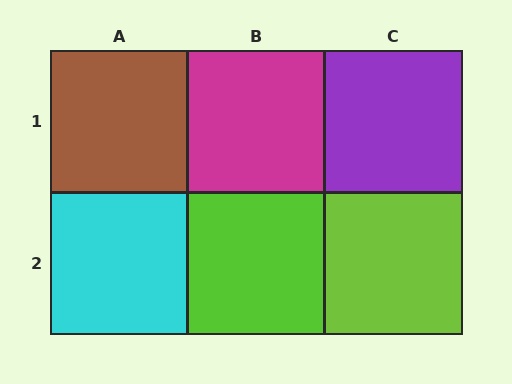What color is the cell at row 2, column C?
Lime.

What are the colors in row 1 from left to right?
Brown, magenta, purple.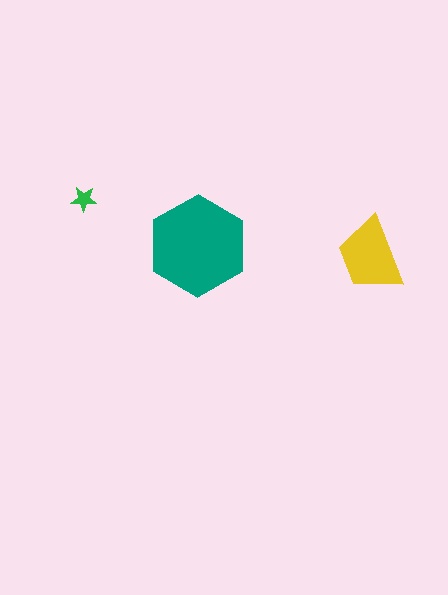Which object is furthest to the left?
The green star is leftmost.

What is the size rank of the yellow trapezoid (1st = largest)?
2nd.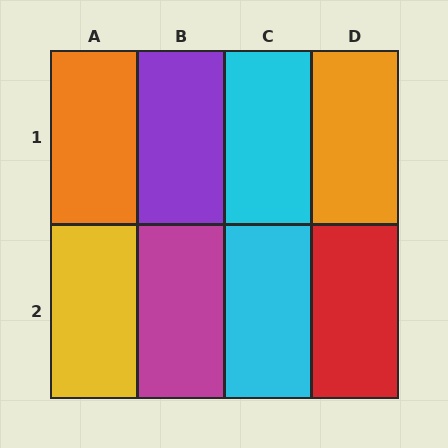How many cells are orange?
2 cells are orange.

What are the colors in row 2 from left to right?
Yellow, magenta, cyan, red.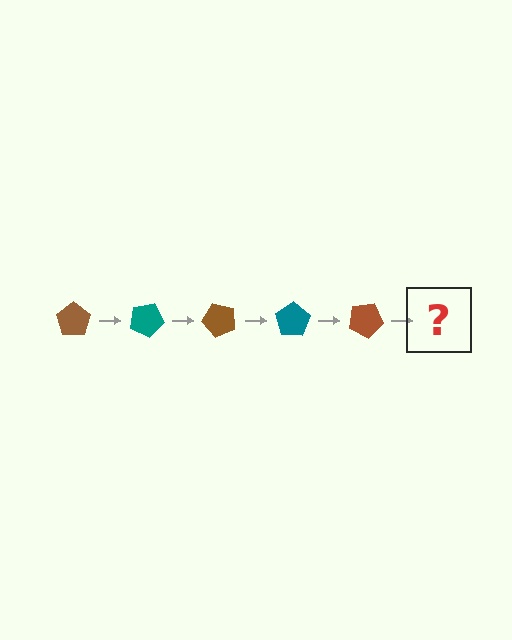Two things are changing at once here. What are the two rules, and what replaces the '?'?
The two rules are that it rotates 25 degrees each step and the color cycles through brown and teal. The '?' should be a teal pentagon, rotated 125 degrees from the start.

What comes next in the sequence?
The next element should be a teal pentagon, rotated 125 degrees from the start.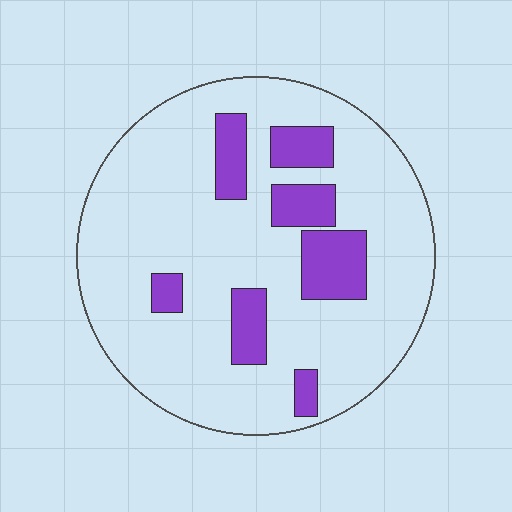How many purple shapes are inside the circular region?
7.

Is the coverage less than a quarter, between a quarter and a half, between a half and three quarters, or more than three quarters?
Less than a quarter.